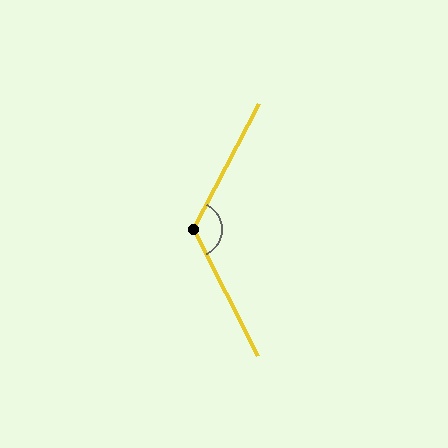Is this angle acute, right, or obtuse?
It is obtuse.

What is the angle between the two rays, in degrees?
Approximately 126 degrees.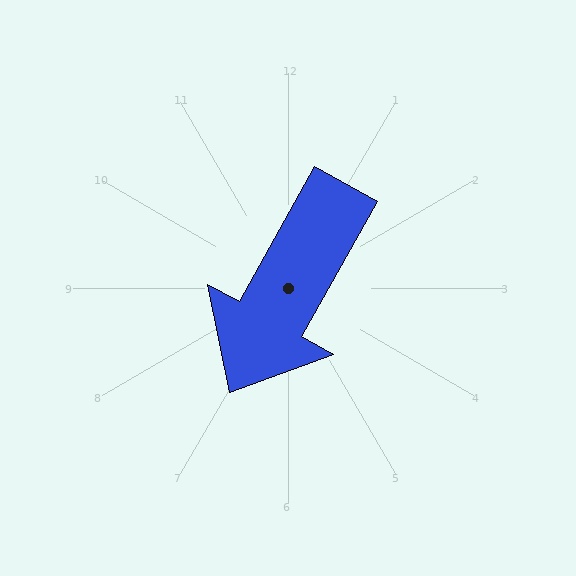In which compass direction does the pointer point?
Southwest.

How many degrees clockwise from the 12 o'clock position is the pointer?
Approximately 209 degrees.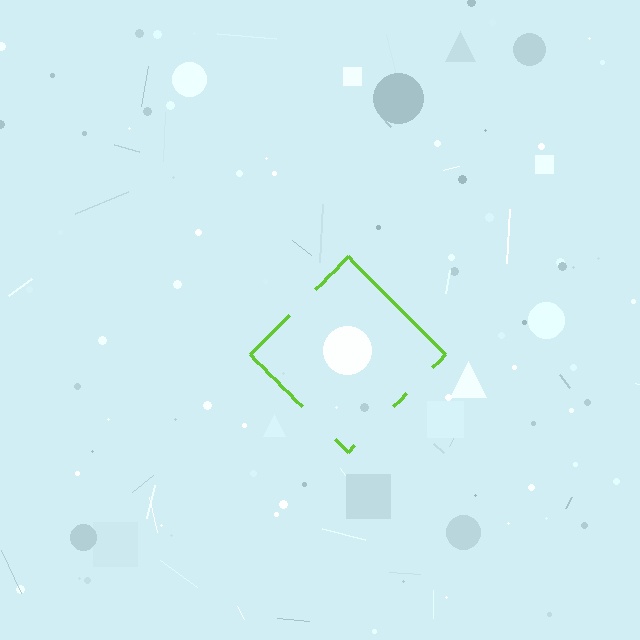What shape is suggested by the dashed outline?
The dashed outline suggests a diamond.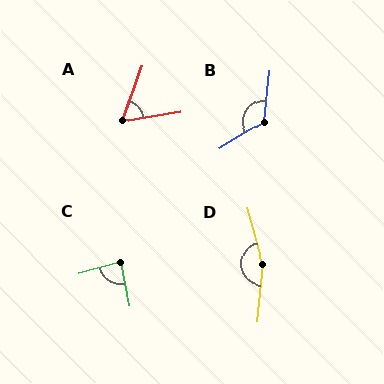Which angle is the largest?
D, at approximately 159 degrees.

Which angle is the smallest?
A, at approximately 62 degrees.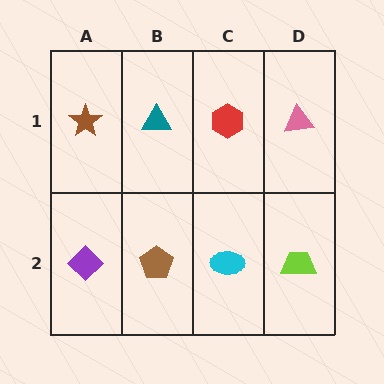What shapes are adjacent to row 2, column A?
A brown star (row 1, column A), a brown pentagon (row 2, column B).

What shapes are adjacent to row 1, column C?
A cyan ellipse (row 2, column C), a teal triangle (row 1, column B), a pink triangle (row 1, column D).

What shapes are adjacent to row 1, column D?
A lime trapezoid (row 2, column D), a red hexagon (row 1, column C).